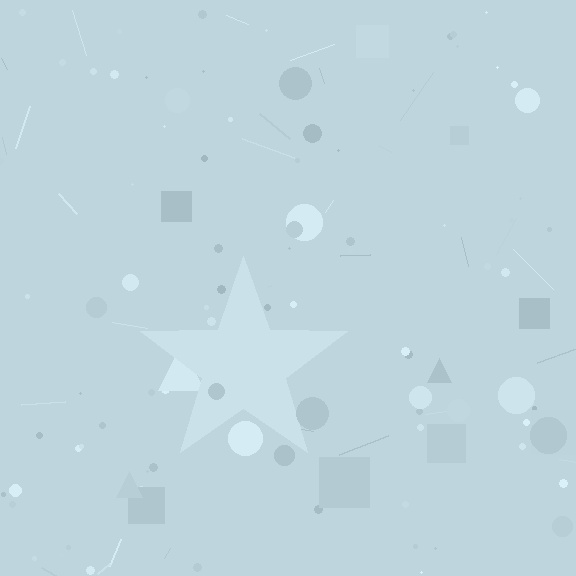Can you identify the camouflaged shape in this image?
The camouflaged shape is a star.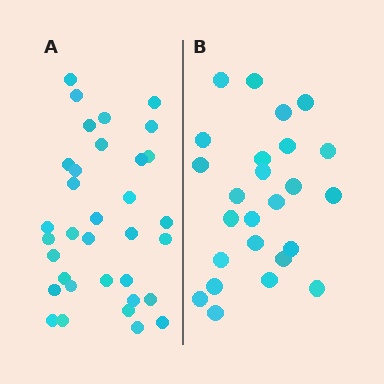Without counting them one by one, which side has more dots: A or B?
Region A (the left region) has more dots.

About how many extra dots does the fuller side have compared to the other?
Region A has roughly 8 or so more dots than region B.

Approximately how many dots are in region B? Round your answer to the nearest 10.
About 20 dots. (The exact count is 25, which rounds to 20.)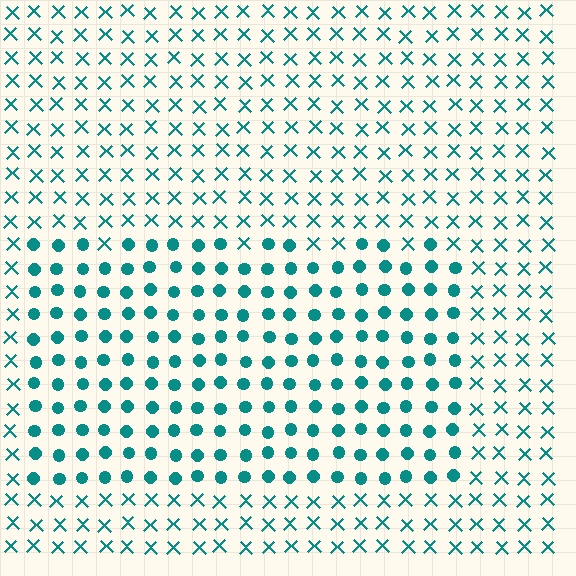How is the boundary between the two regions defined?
The boundary is defined by a change in element shape: circles inside vs. X marks outside. All elements share the same color and spacing.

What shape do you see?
I see a rectangle.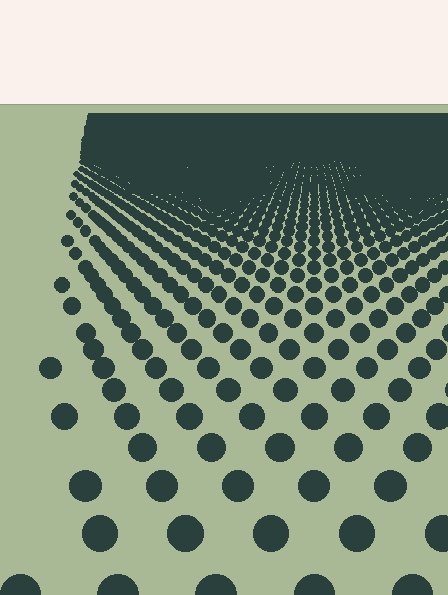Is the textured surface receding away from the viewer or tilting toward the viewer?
The surface is receding away from the viewer. Texture elements get smaller and denser toward the top.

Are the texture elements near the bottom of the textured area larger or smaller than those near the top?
Larger. Near the bottom, elements are closer to the viewer and appear at a bigger on-screen size.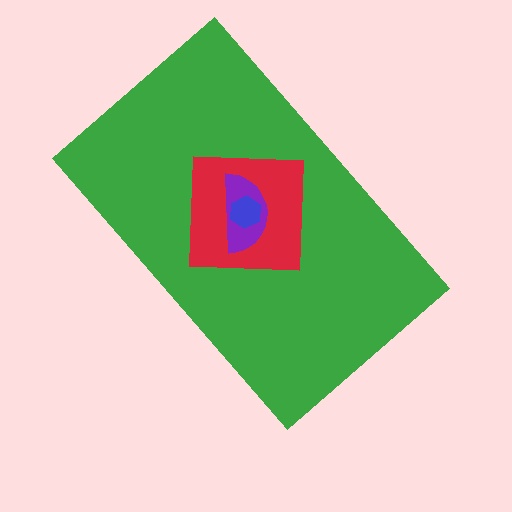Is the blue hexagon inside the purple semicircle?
Yes.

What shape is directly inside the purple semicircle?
The blue hexagon.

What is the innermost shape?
The blue hexagon.